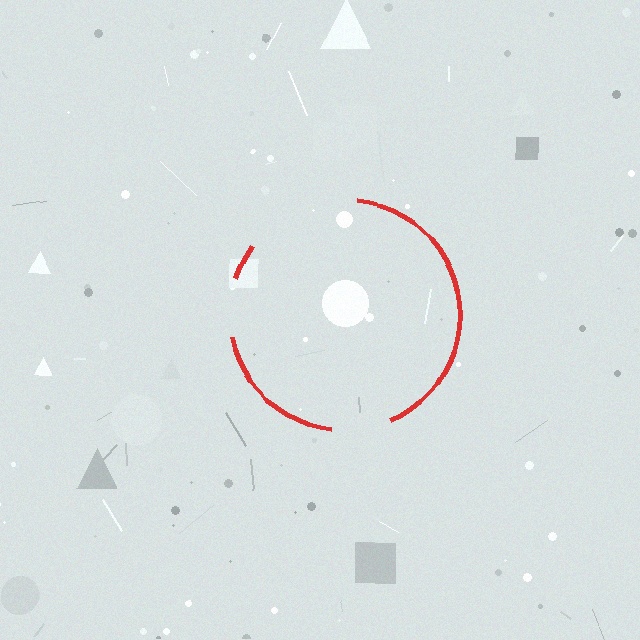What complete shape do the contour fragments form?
The contour fragments form a circle.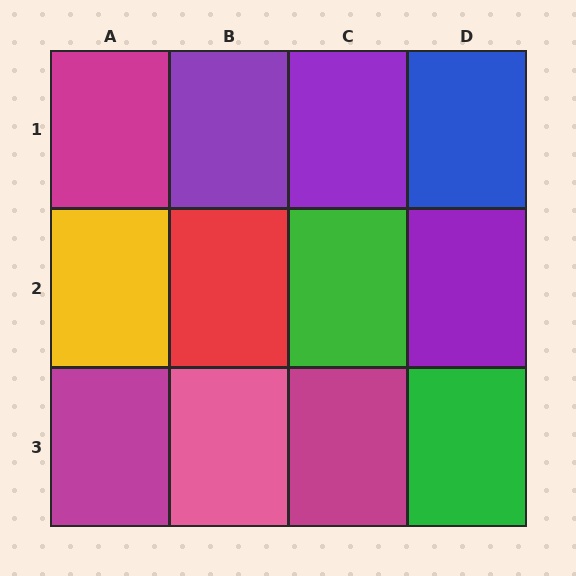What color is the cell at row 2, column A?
Yellow.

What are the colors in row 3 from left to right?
Magenta, pink, magenta, green.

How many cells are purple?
3 cells are purple.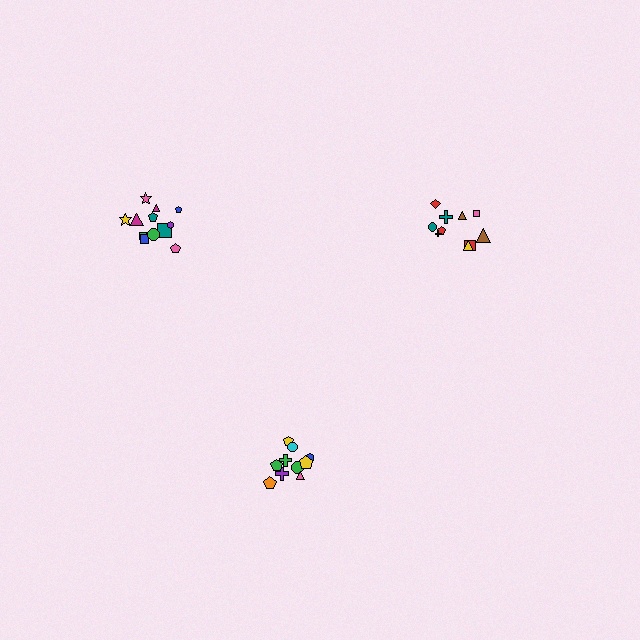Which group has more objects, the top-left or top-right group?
The top-left group.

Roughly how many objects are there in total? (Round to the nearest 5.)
Roughly 30 objects in total.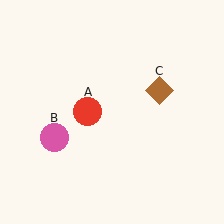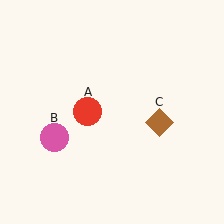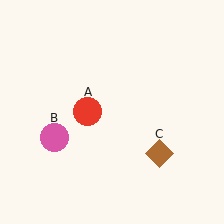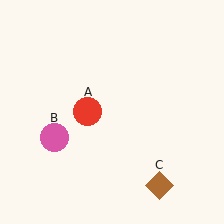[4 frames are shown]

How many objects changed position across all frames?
1 object changed position: brown diamond (object C).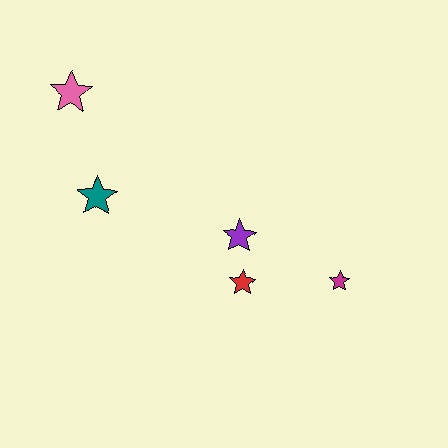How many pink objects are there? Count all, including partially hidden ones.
There is 1 pink object.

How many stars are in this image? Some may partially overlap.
There are 5 stars.